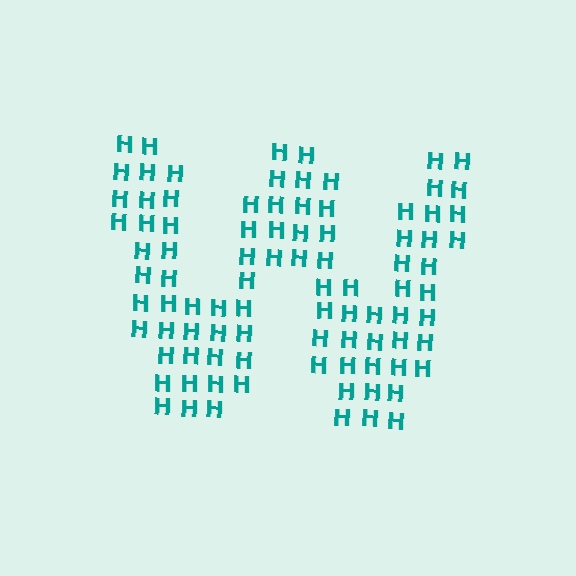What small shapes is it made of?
It is made of small letter H's.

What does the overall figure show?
The overall figure shows the letter W.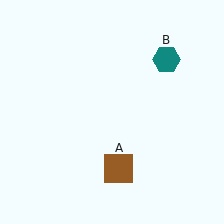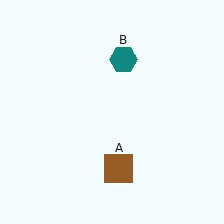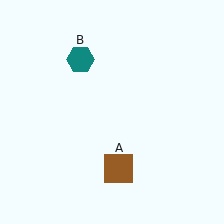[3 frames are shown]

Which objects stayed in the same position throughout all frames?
Brown square (object A) remained stationary.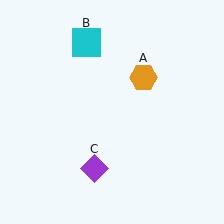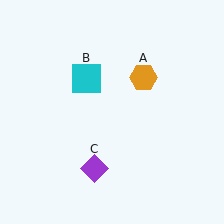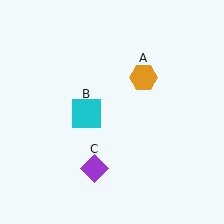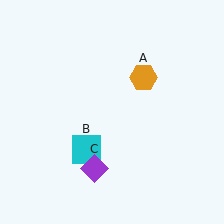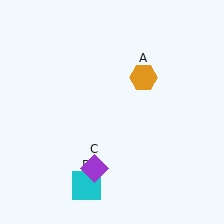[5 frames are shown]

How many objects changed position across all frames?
1 object changed position: cyan square (object B).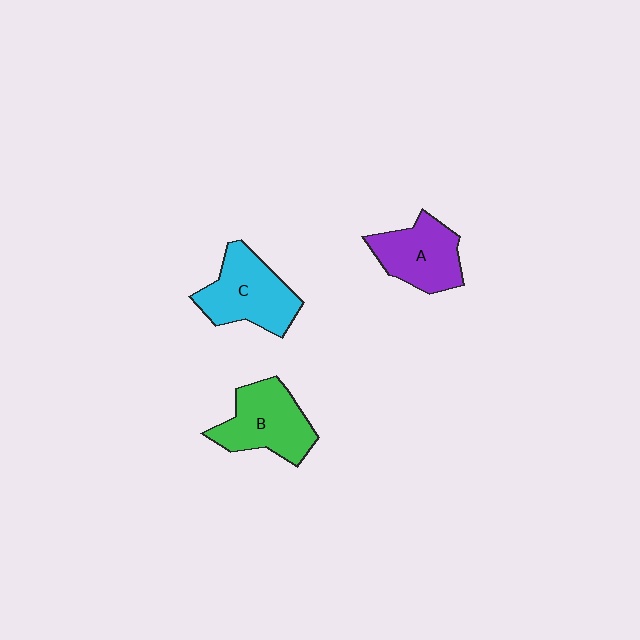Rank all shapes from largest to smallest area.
From largest to smallest: C (cyan), B (green), A (purple).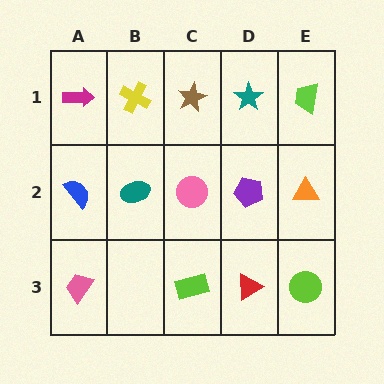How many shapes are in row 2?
5 shapes.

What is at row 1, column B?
A yellow cross.